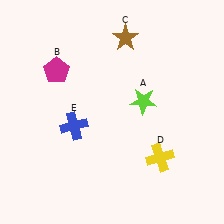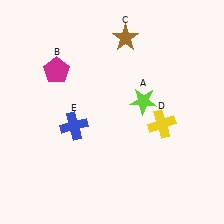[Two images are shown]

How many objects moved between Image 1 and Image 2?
1 object moved between the two images.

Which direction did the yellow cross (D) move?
The yellow cross (D) moved up.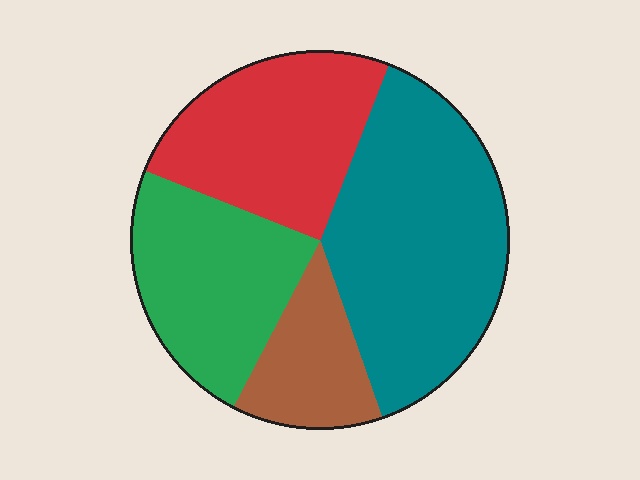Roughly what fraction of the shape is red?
Red takes up about one quarter (1/4) of the shape.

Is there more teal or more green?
Teal.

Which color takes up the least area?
Brown, at roughly 15%.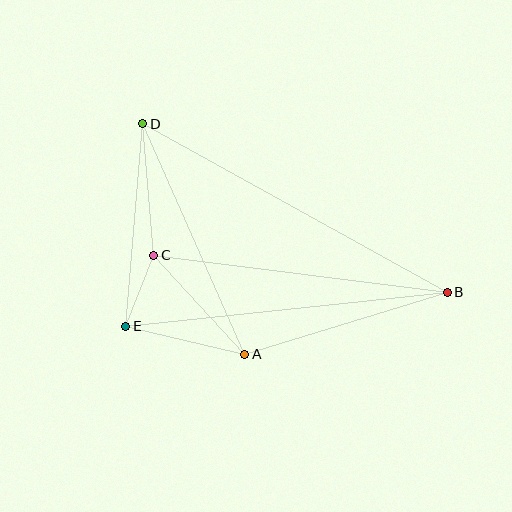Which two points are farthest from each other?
Points B and D are farthest from each other.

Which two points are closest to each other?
Points C and E are closest to each other.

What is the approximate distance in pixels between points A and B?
The distance between A and B is approximately 212 pixels.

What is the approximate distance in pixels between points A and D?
The distance between A and D is approximately 252 pixels.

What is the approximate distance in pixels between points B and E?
The distance between B and E is approximately 323 pixels.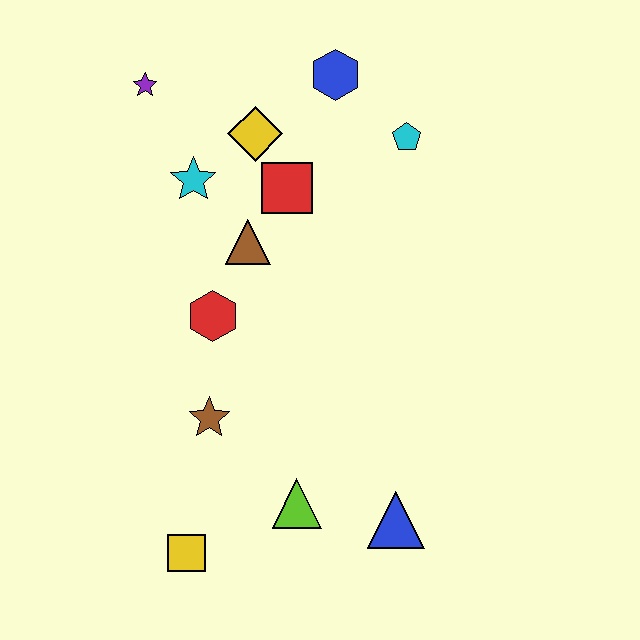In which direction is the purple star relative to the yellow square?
The purple star is above the yellow square.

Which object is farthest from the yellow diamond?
The yellow square is farthest from the yellow diamond.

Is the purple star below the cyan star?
No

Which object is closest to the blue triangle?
The lime triangle is closest to the blue triangle.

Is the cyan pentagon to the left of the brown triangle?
No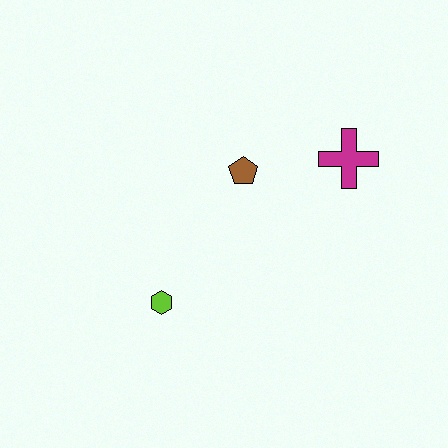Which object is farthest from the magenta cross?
The lime hexagon is farthest from the magenta cross.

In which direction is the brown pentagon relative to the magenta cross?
The brown pentagon is to the left of the magenta cross.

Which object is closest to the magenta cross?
The brown pentagon is closest to the magenta cross.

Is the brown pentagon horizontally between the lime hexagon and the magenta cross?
Yes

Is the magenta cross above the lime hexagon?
Yes